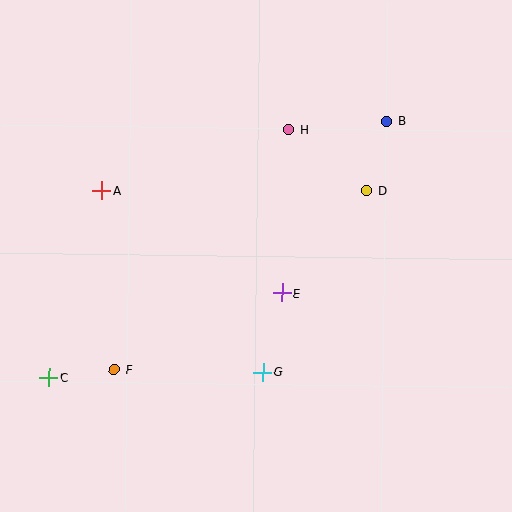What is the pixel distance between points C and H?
The distance between C and H is 345 pixels.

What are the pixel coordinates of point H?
Point H is at (288, 130).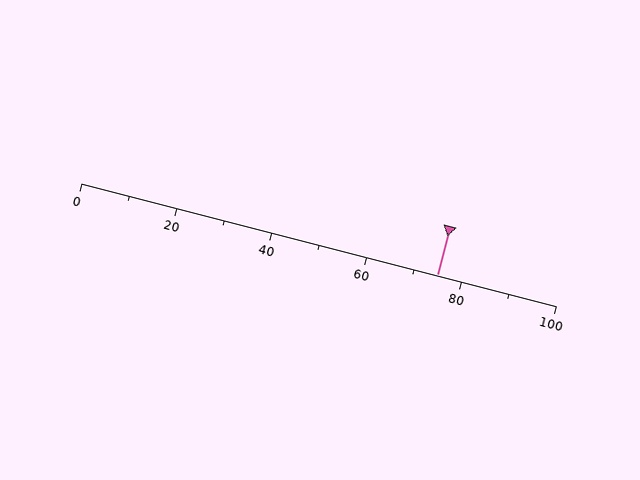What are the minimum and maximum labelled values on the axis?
The axis runs from 0 to 100.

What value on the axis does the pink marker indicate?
The marker indicates approximately 75.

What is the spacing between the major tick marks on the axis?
The major ticks are spaced 20 apart.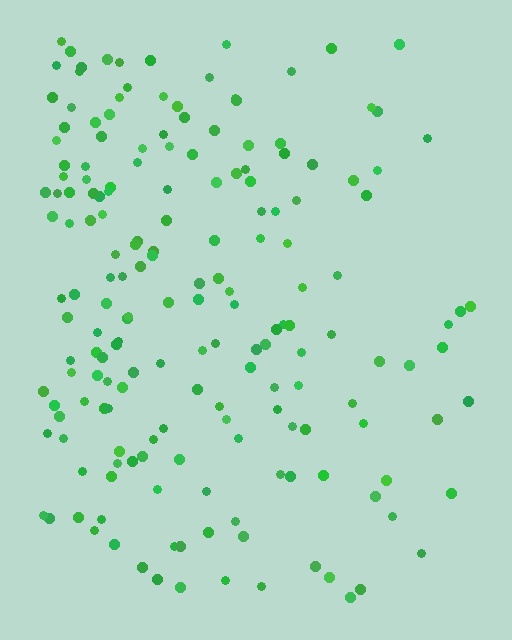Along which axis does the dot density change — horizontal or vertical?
Horizontal.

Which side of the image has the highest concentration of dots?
The left.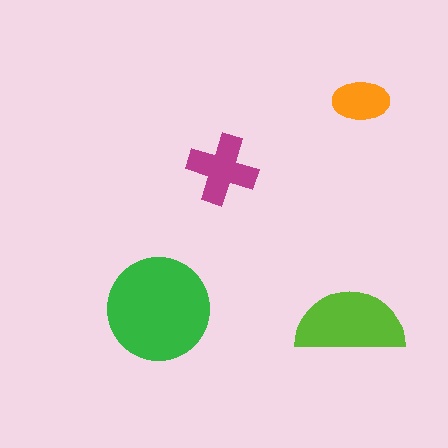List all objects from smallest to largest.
The orange ellipse, the magenta cross, the lime semicircle, the green circle.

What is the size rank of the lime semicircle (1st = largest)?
2nd.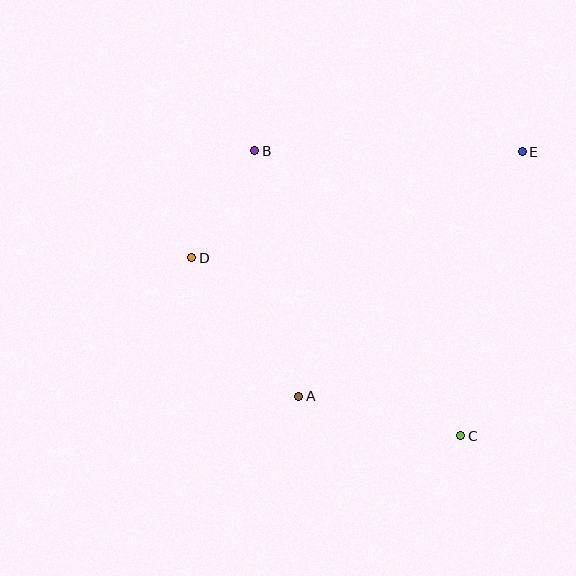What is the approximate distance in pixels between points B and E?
The distance between B and E is approximately 267 pixels.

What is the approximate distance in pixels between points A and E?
The distance between A and E is approximately 331 pixels.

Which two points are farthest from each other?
Points B and C are farthest from each other.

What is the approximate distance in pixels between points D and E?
The distance between D and E is approximately 346 pixels.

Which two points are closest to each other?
Points B and D are closest to each other.